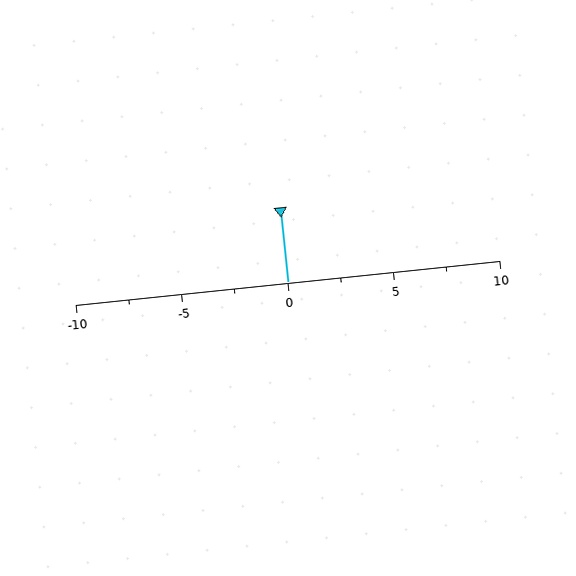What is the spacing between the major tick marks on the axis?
The major ticks are spaced 5 apart.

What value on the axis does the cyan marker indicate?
The marker indicates approximately 0.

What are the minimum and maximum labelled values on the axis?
The axis runs from -10 to 10.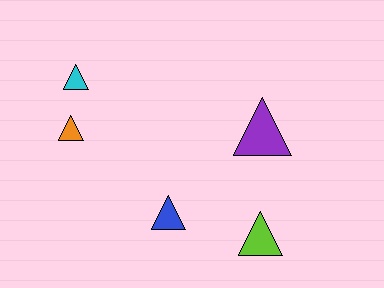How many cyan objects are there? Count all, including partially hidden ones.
There is 1 cyan object.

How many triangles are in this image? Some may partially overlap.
There are 5 triangles.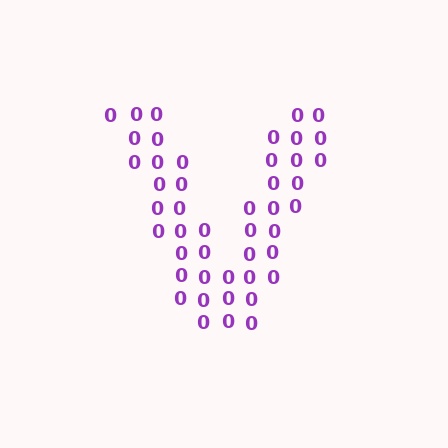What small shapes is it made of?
It is made of small digit 0's.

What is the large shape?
The large shape is the letter V.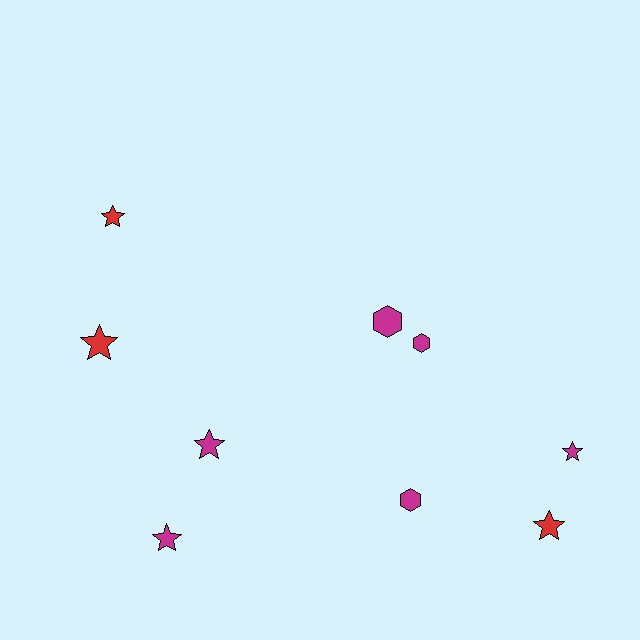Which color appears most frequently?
Magenta, with 6 objects.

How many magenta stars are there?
There are 3 magenta stars.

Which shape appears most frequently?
Star, with 6 objects.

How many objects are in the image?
There are 9 objects.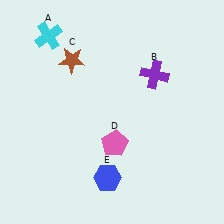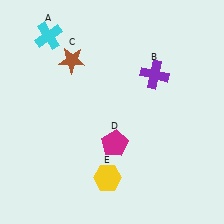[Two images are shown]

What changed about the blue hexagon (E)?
In Image 1, E is blue. In Image 2, it changed to yellow.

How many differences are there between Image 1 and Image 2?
There are 2 differences between the two images.